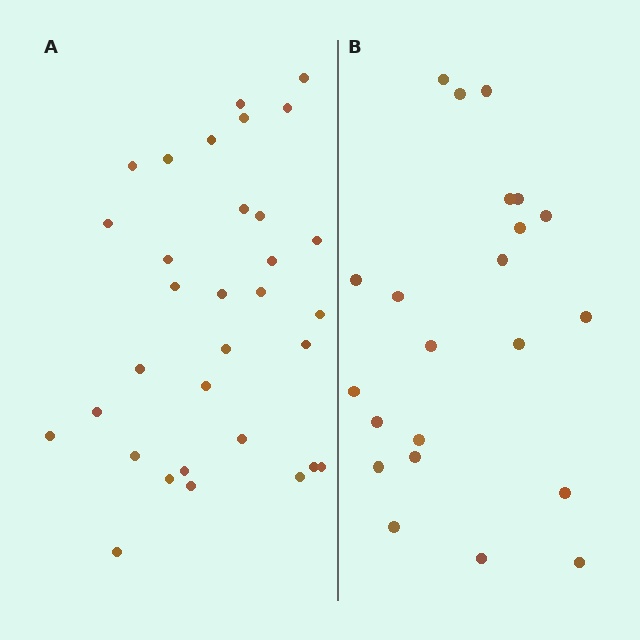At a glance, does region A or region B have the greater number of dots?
Region A (the left region) has more dots.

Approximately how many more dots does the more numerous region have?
Region A has roughly 10 or so more dots than region B.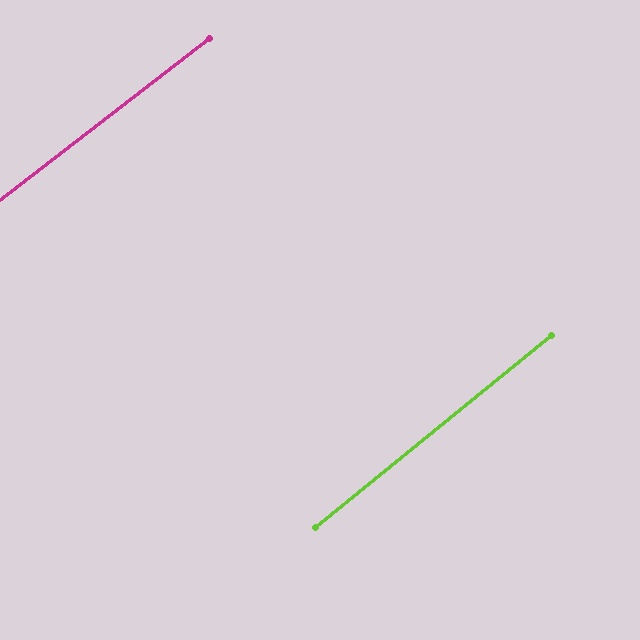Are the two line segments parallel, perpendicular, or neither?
Parallel — their directions differ by only 1.3°.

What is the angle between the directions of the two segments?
Approximately 1 degree.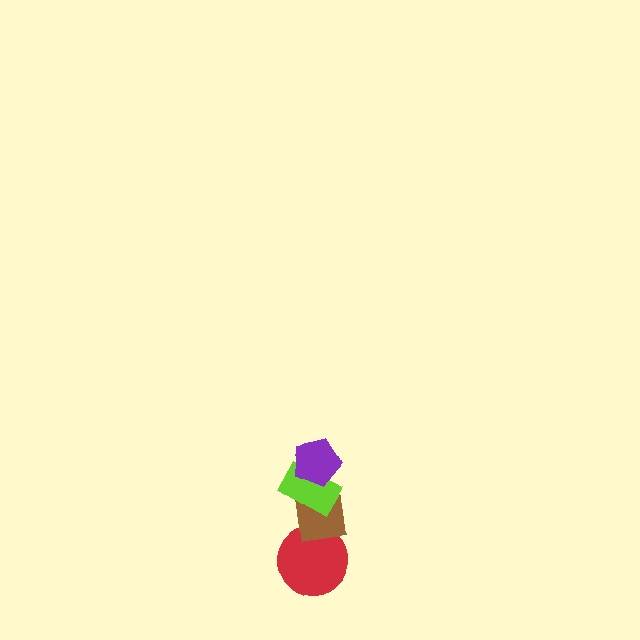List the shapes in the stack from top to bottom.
From top to bottom: the purple pentagon, the lime rectangle, the brown square, the red circle.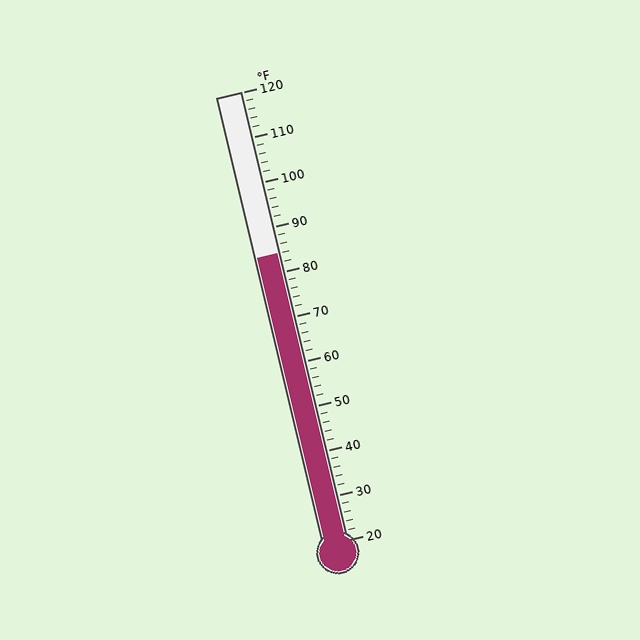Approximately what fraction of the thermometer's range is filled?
The thermometer is filled to approximately 65% of its range.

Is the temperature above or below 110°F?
The temperature is below 110°F.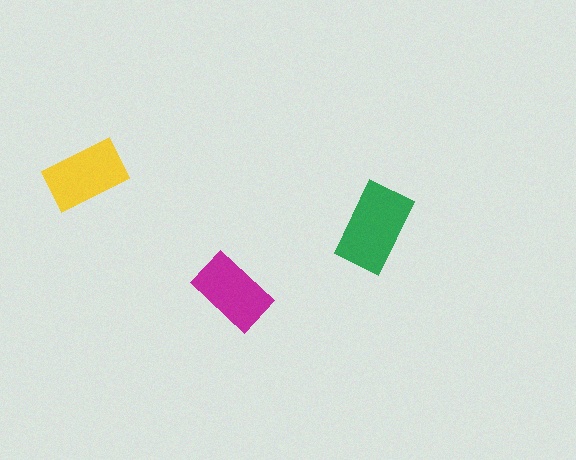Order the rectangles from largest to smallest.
the green one, the yellow one, the magenta one.